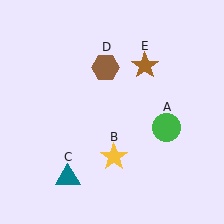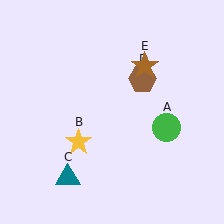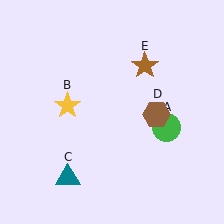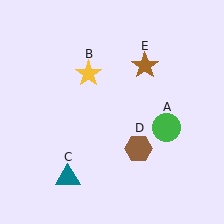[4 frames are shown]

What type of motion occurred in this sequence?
The yellow star (object B), brown hexagon (object D) rotated clockwise around the center of the scene.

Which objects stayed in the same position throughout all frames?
Green circle (object A) and teal triangle (object C) and brown star (object E) remained stationary.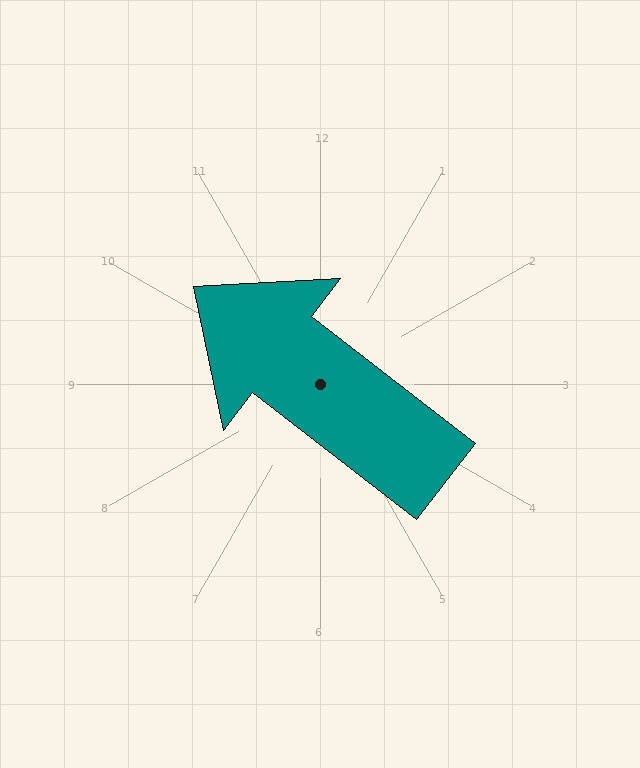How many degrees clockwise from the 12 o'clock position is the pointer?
Approximately 308 degrees.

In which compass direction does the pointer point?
Northwest.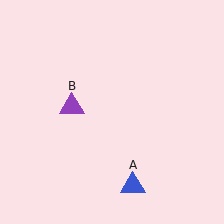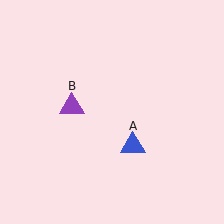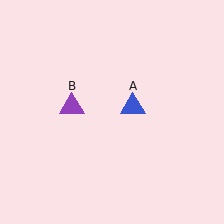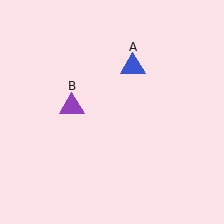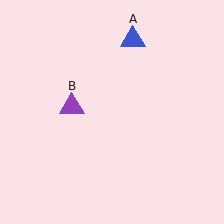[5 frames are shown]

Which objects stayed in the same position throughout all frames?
Purple triangle (object B) remained stationary.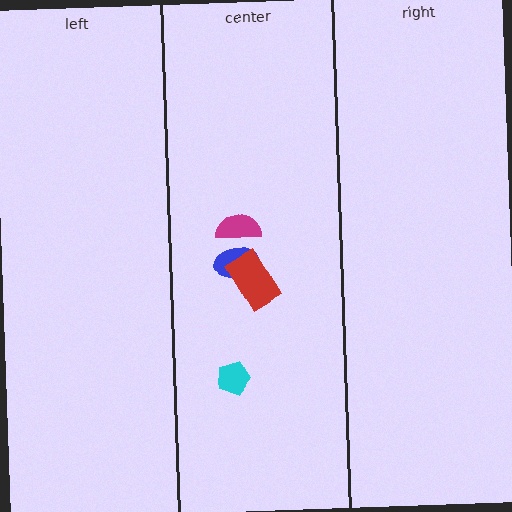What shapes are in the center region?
The blue ellipse, the magenta semicircle, the cyan pentagon, the red rectangle.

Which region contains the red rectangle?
The center region.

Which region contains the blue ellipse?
The center region.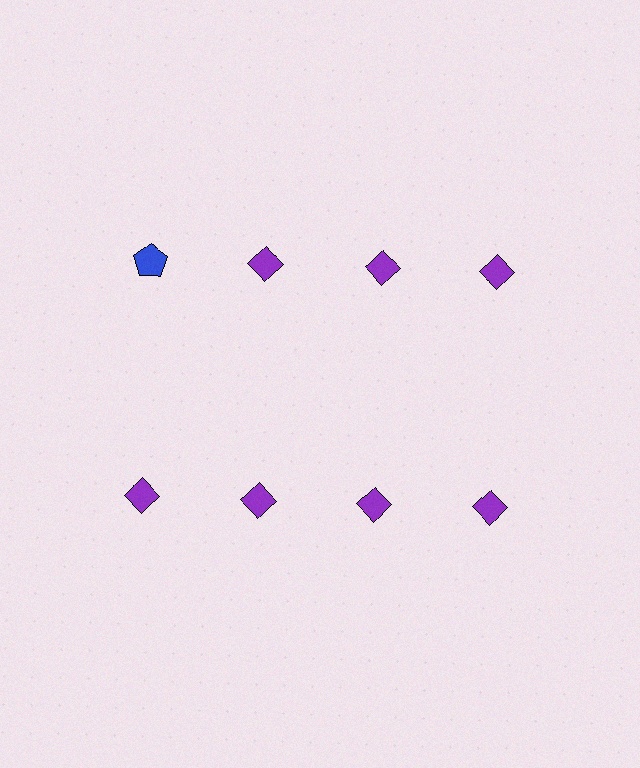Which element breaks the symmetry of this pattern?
The blue pentagon in the top row, leftmost column breaks the symmetry. All other shapes are purple diamonds.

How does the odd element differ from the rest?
It differs in both color (blue instead of purple) and shape (pentagon instead of diamond).